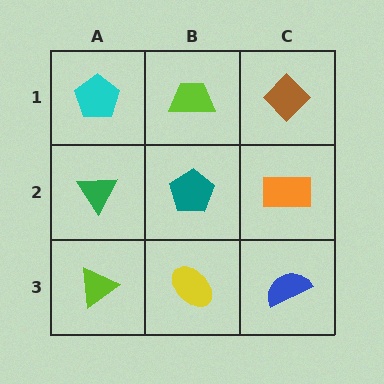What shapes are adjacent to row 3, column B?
A teal pentagon (row 2, column B), a lime triangle (row 3, column A), a blue semicircle (row 3, column C).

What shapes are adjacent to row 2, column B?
A lime trapezoid (row 1, column B), a yellow ellipse (row 3, column B), a green triangle (row 2, column A), an orange rectangle (row 2, column C).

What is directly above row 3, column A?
A green triangle.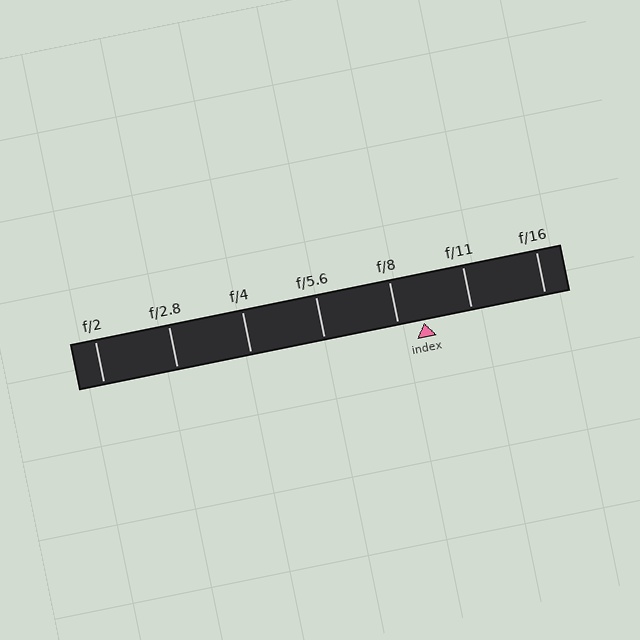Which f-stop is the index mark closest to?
The index mark is closest to f/8.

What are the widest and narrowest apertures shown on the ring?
The widest aperture shown is f/2 and the narrowest is f/16.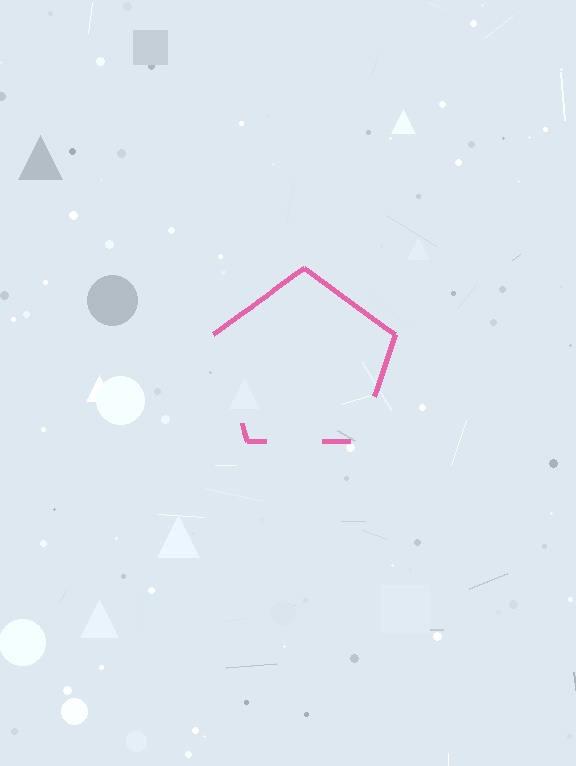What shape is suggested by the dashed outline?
The dashed outline suggests a pentagon.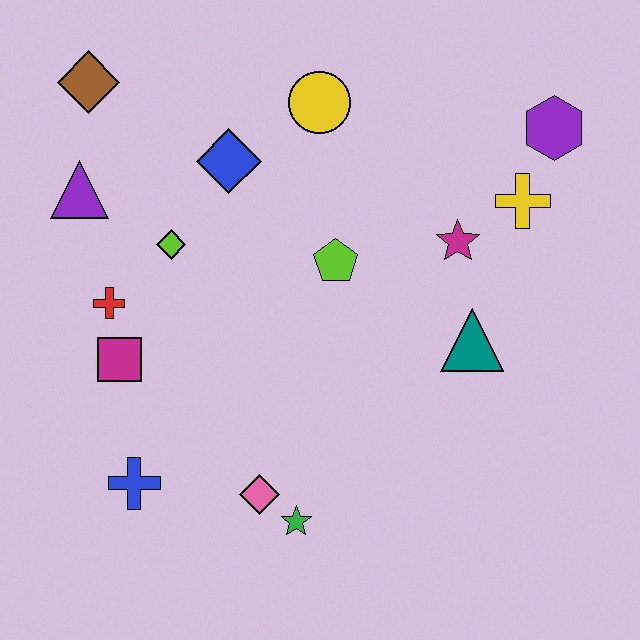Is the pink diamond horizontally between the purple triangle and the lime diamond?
No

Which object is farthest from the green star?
The brown diamond is farthest from the green star.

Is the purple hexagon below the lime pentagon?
No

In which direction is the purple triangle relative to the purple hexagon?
The purple triangle is to the left of the purple hexagon.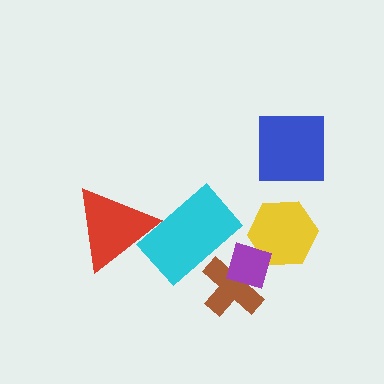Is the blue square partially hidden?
No, no other shape covers it.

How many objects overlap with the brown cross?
2 objects overlap with the brown cross.